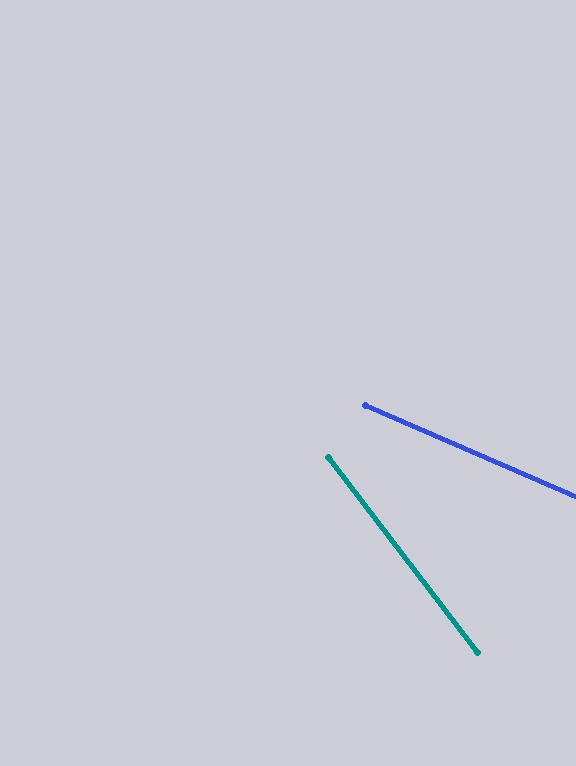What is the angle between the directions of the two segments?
Approximately 29 degrees.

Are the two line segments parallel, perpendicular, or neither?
Neither parallel nor perpendicular — they differ by about 29°.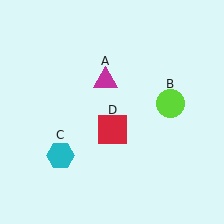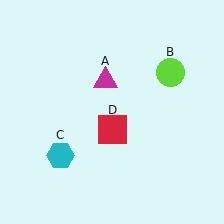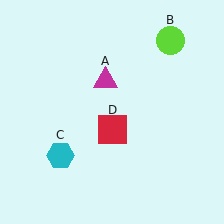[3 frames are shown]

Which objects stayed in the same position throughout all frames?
Magenta triangle (object A) and cyan hexagon (object C) and red square (object D) remained stationary.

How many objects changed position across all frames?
1 object changed position: lime circle (object B).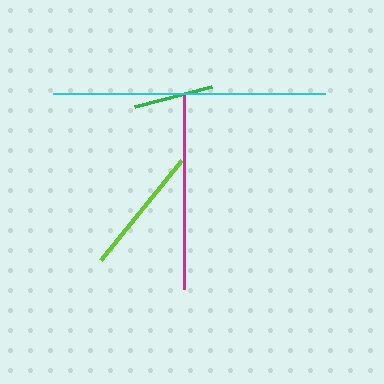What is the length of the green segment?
The green segment is approximately 79 pixels long.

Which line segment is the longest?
The cyan line is the longest at approximately 272 pixels.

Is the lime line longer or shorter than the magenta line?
The magenta line is longer than the lime line.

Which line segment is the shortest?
The green line is the shortest at approximately 79 pixels.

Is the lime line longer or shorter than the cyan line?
The cyan line is longer than the lime line.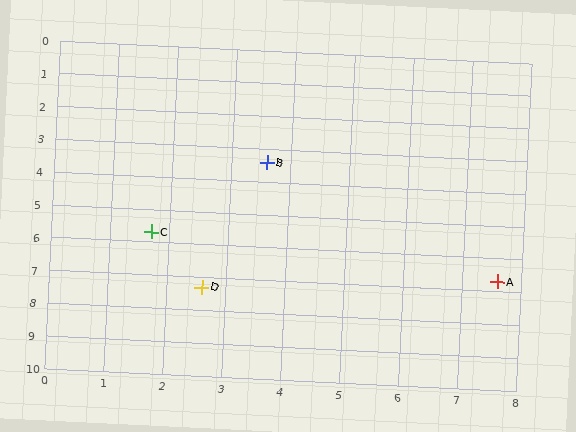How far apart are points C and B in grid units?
Points C and B are about 3.0 grid units apart.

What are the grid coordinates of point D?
Point D is at approximately (2.6, 7.3).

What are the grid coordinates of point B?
Point B is at approximately (3.6, 3.4).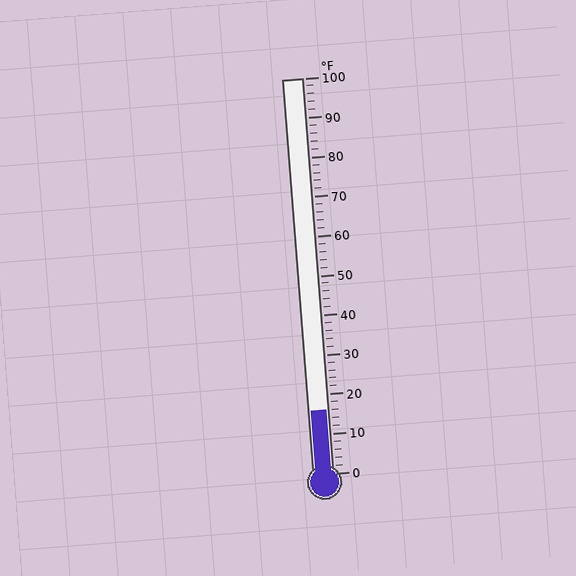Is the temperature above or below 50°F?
The temperature is below 50°F.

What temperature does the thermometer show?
The thermometer shows approximately 16°F.